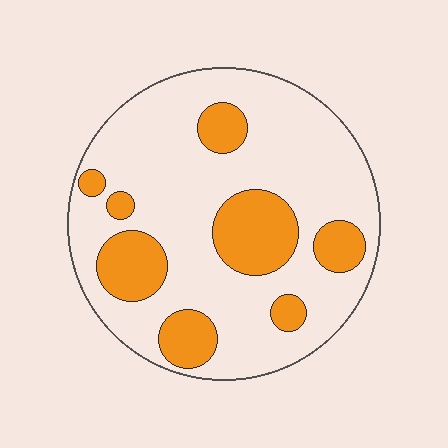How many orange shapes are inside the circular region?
8.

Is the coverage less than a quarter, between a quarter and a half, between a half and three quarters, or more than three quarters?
Between a quarter and a half.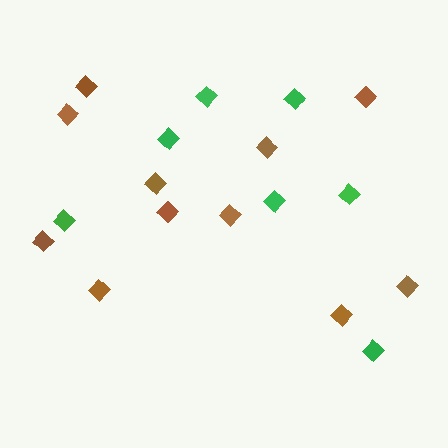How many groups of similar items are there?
There are 2 groups: one group of brown diamonds (11) and one group of green diamonds (7).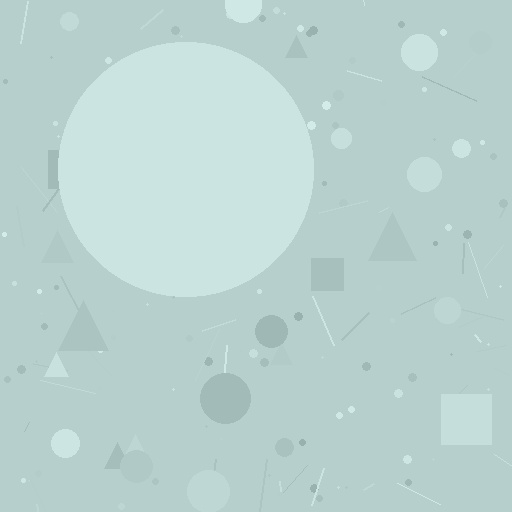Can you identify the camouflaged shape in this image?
The camouflaged shape is a circle.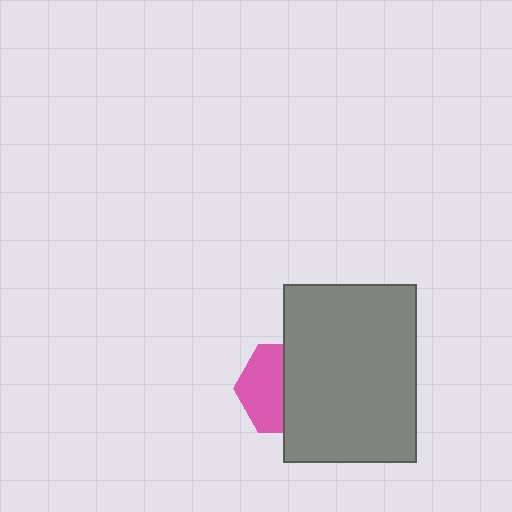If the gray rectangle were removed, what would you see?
You would see the complete pink hexagon.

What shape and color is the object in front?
The object in front is a gray rectangle.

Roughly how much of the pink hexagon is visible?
About half of it is visible (roughly 50%).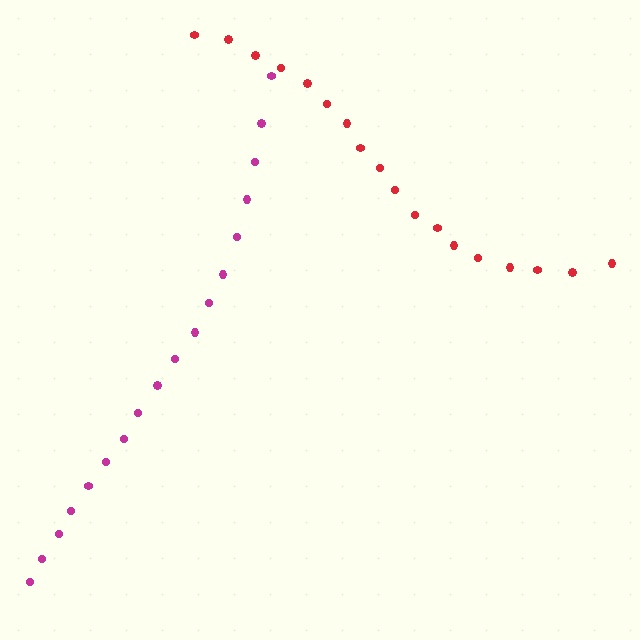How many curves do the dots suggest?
There are 2 distinct paths.